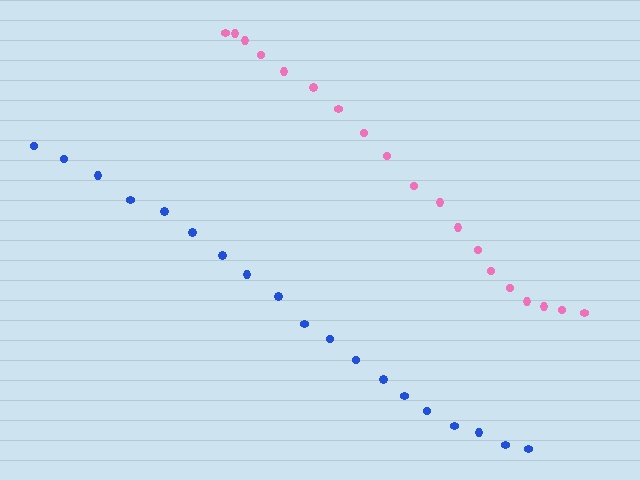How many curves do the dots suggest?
There are 2 distinct paths.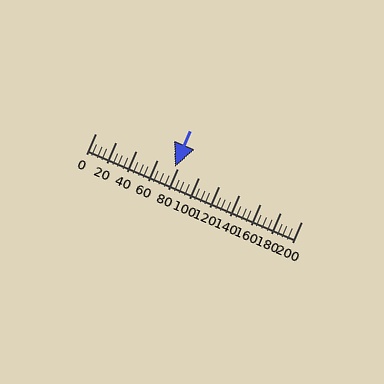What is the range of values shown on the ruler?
The ruler shows values from 0 to 200.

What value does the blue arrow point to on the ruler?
The blue arrow points to approximately 77.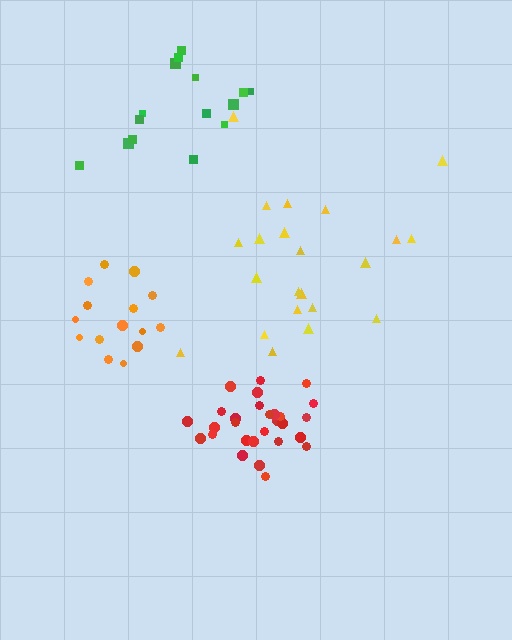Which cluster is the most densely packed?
Red.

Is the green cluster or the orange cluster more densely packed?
Orange.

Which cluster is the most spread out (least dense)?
Yellow.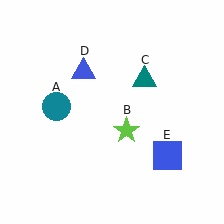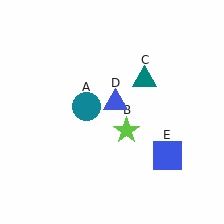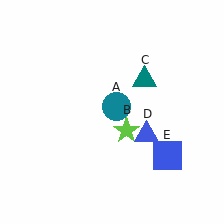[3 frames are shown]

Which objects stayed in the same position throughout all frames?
Lime star (object B) and teal triangle (object C) and blue square (object E) remained stationary.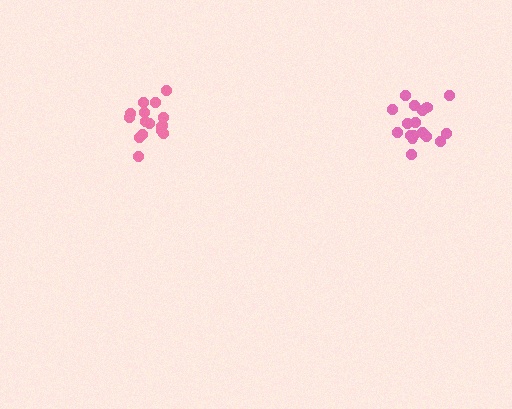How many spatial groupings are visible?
There are 2 spatial groupings.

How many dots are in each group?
Group 1: 16 dots, Group 2: 17 dots (33 total).